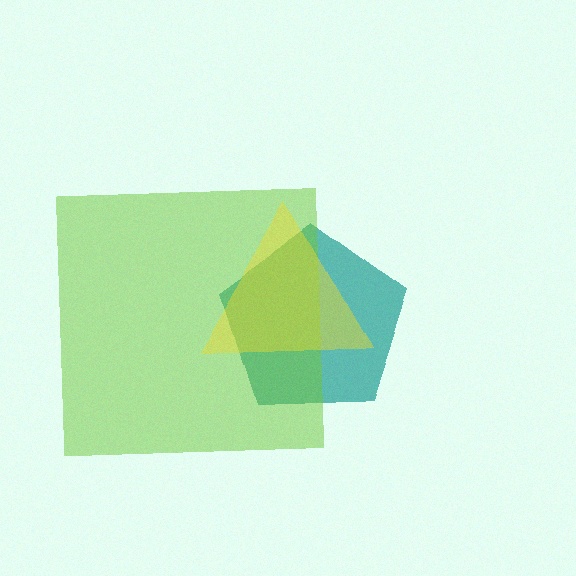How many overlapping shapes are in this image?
There are 3 overlapping shapes in the image.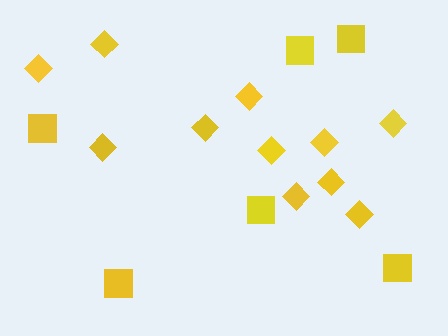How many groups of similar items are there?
There are 2 groups: one group of diamonds (11) and one group of squares (6).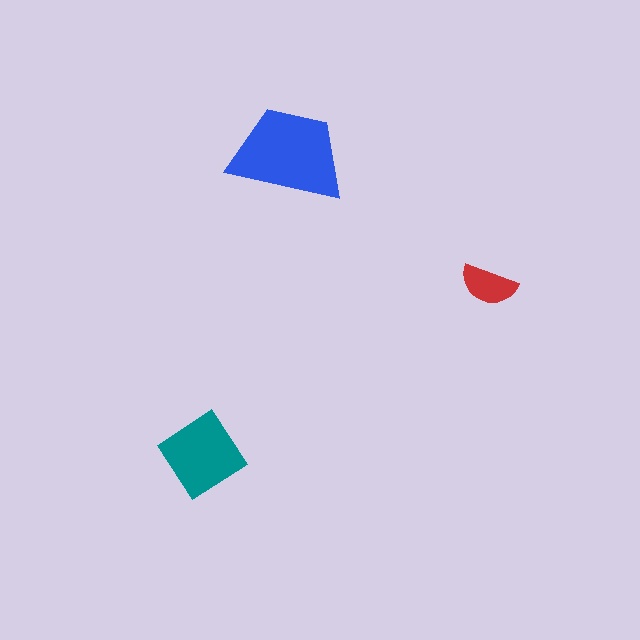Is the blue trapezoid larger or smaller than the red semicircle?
Larger.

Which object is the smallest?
The red semicircle.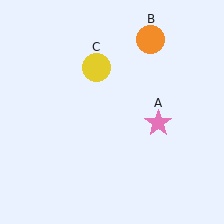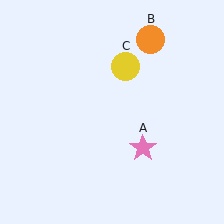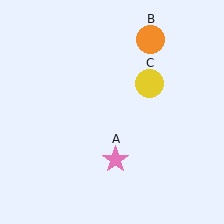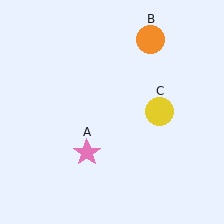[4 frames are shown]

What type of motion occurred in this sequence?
The pink star (object A), yellow circle (object C) rotated clockwise around the center of the scene.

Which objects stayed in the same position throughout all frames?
Orange circle (object B) remained stationary.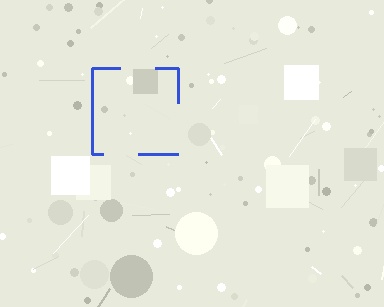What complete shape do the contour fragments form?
The contour fragments form a square.